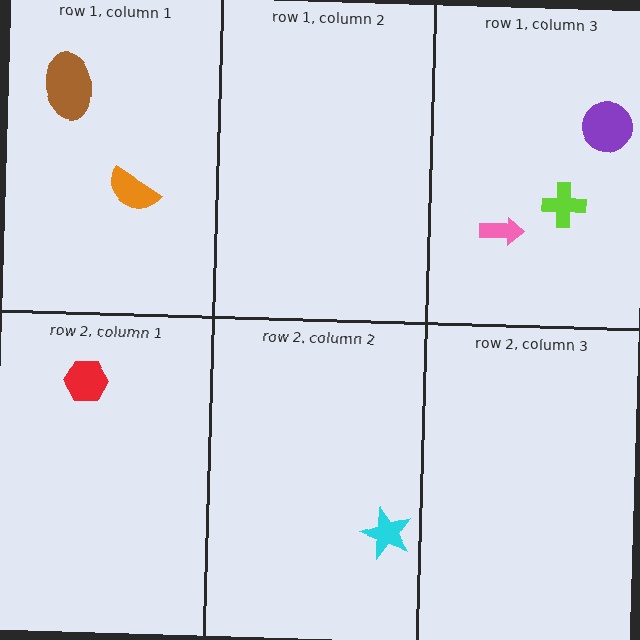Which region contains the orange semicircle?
The row 1, column 1 region.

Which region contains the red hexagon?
The row 2, column 1 region.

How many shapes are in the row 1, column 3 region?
3.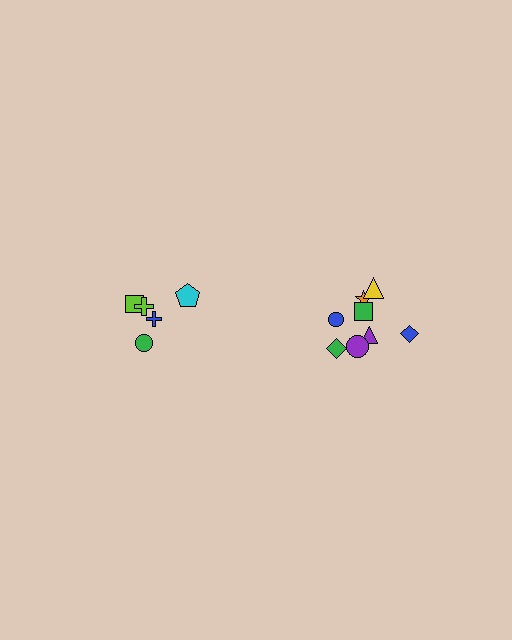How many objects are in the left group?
There are 5 objects.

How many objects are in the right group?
There are 8 objects.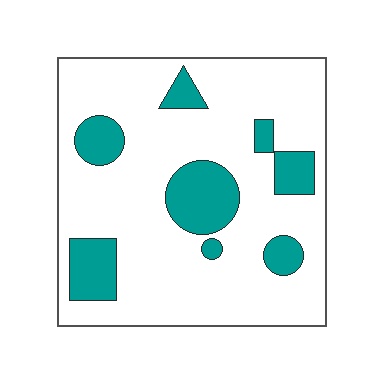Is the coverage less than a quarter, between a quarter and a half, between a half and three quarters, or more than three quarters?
Less than a quarter.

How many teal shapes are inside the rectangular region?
8.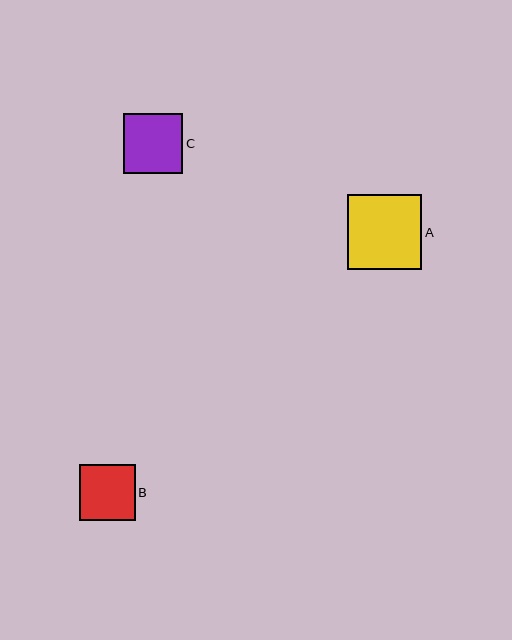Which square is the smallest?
Square B is the smallest with a size of approximately 56 pixels.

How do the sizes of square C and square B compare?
Square C and square B are approximately the same size.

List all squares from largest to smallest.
From largest to smallest: A, C, B.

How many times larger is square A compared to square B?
Square A is approximately 1.3 times the size of square B.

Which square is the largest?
Square A is the largest with a size of approximately 75 pixels.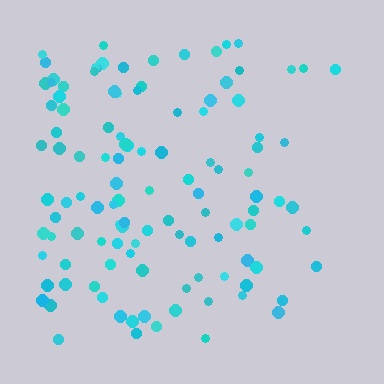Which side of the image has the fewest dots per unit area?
The right.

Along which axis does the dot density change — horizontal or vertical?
Horizontal.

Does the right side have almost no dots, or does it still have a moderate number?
Still a moderate number, just noticeably fewer than the left.